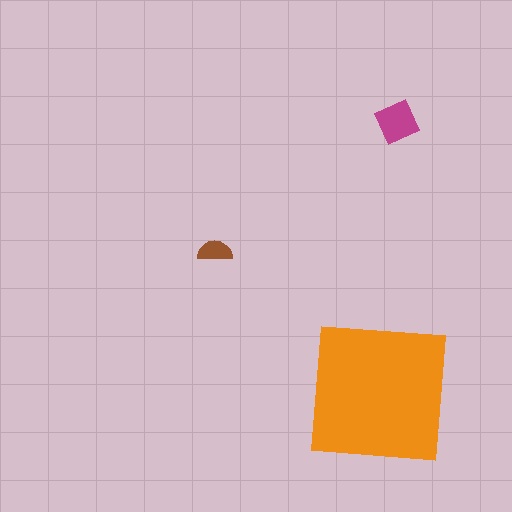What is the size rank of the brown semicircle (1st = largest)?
3rd.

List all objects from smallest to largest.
The brown semicircle, the magenta diamond, the orange square.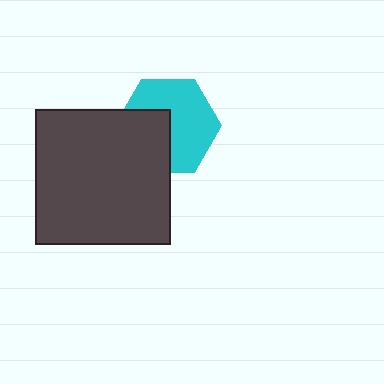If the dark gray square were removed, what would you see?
You would see the complete cyan hexagon.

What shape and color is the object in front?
The object in front is a dark gray square.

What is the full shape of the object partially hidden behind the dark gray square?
The partially hidden object is a cyan hexagon.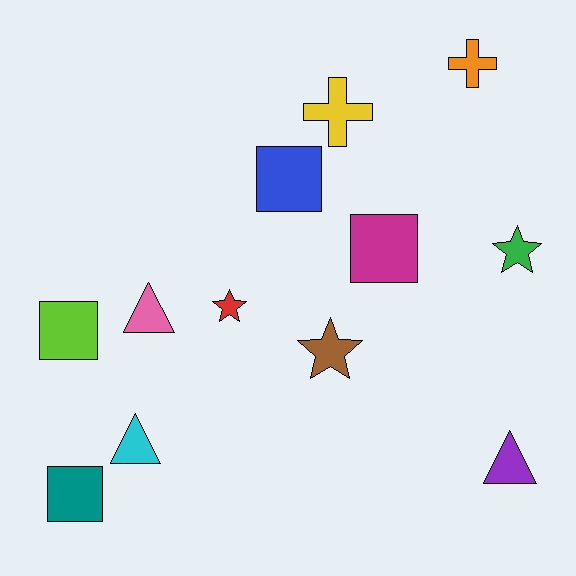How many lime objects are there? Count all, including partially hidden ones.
There is 1 lime object.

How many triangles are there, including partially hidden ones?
There are 3 triangles.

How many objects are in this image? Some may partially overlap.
There are 12 objects.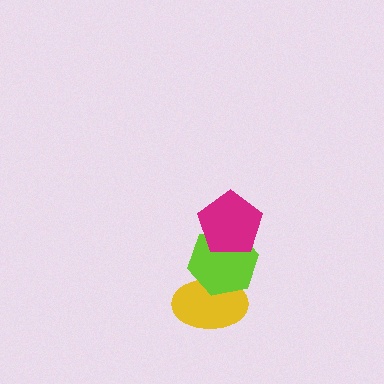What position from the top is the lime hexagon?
The lime hexagon is 2nd from the top.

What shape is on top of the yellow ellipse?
The lime hexagon is on top of the yellow ellipse.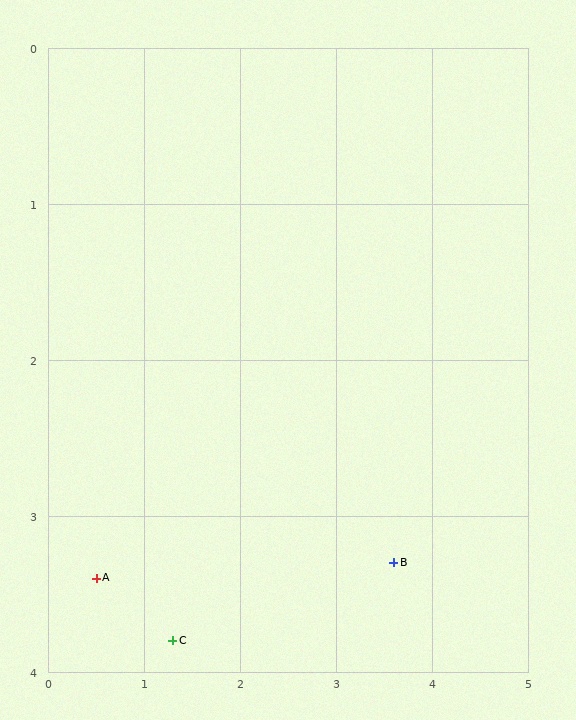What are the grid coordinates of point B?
Point B is at approximately (3.6, 3.3).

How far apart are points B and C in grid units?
Points B and C are about 2.4 grid units apart.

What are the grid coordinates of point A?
Point A is at approximately (0.5, 3.4).